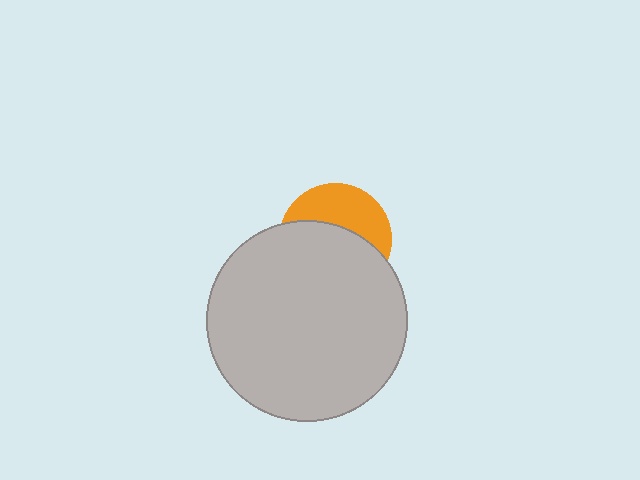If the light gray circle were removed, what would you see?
You would see the complete orange circle.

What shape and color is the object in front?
The object in front is a light gray circle.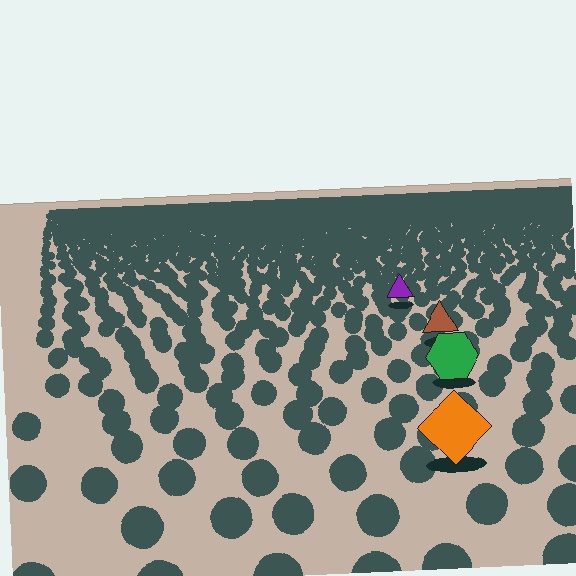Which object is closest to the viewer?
The orange diamond is closest. The texture marks near it are larger and more spread out.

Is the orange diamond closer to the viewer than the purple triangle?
Yes. The orange diamond is closer — you can tell from the texture gradient: the ground texture is coarser near it.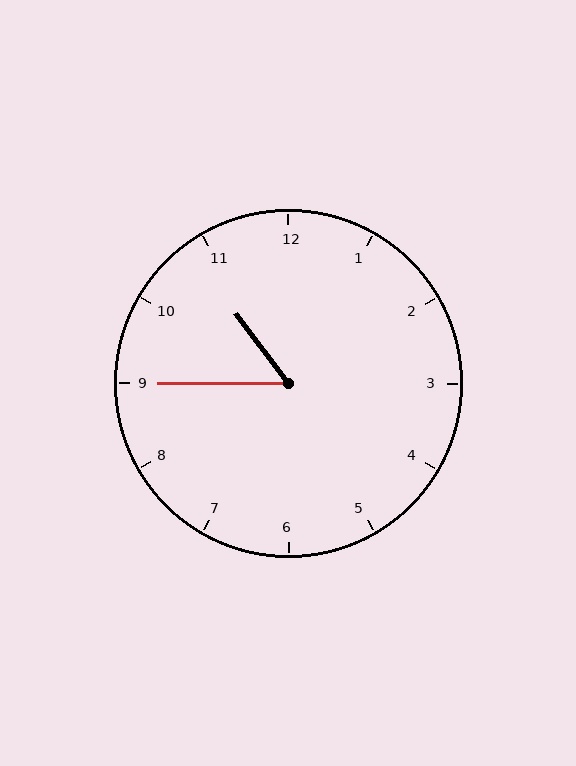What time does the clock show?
10:45.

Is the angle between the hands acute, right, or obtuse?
It is acute.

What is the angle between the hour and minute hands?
Approximately 52 degrees.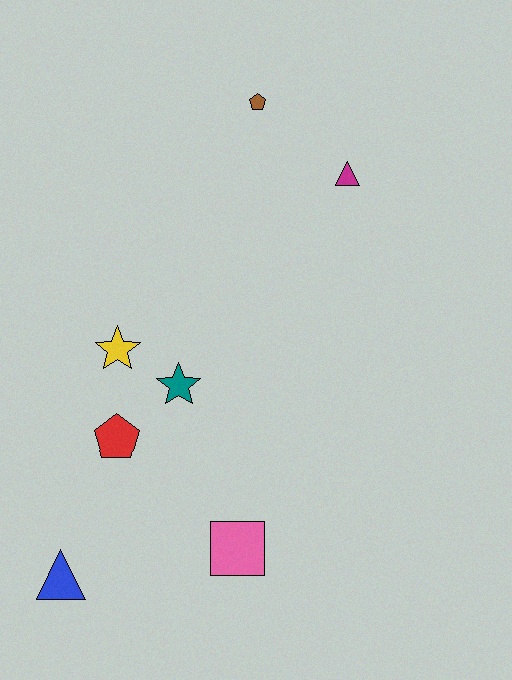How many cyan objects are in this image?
There are no cyan objects.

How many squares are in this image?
There is 1 square.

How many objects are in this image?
There are 7 objects.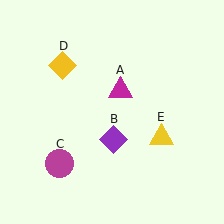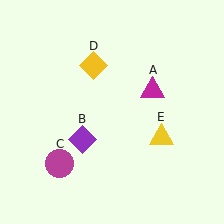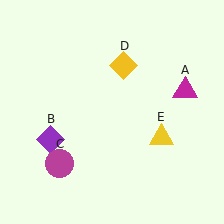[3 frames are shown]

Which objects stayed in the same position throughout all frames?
Magenta circle (object C) and yellow triangle (object E) remained stationary.